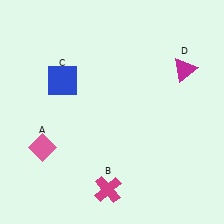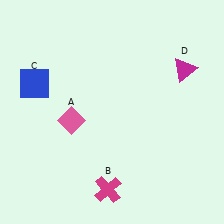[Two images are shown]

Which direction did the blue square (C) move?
The blue square (C) moved left.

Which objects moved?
The objects that moved are: the pink diamond (A), the blue square (C).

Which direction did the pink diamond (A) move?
The pink diamond (A) moved right.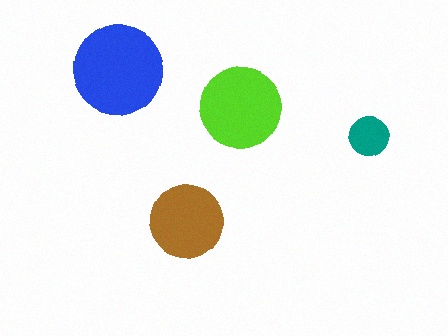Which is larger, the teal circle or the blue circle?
The blue one.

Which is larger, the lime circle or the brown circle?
The lime one.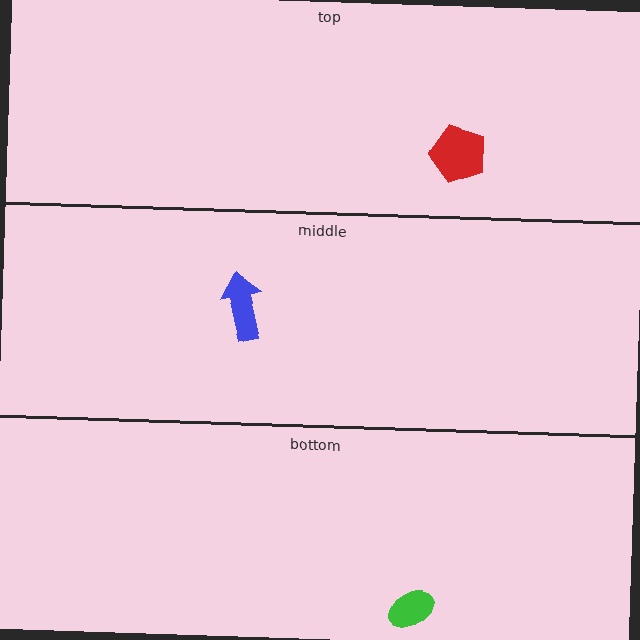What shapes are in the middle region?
The blue arrow.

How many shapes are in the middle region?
1.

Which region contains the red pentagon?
The top region.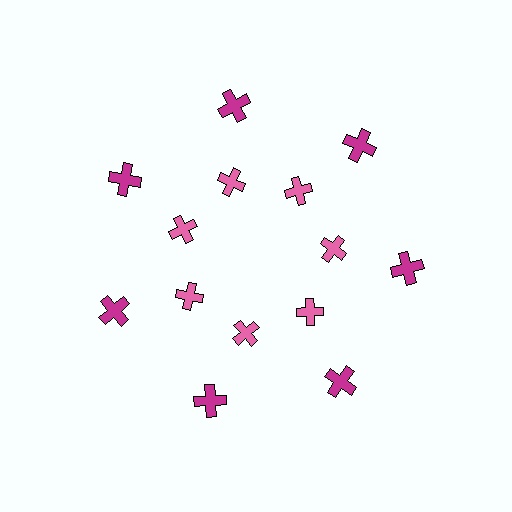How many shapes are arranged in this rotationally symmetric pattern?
There are 14 shapes, arranged in 7 groups of 2.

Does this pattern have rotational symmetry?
Yes, this pattern has 7-fold rotational symmetry. It looks the same after rotating 51 degrees around the center.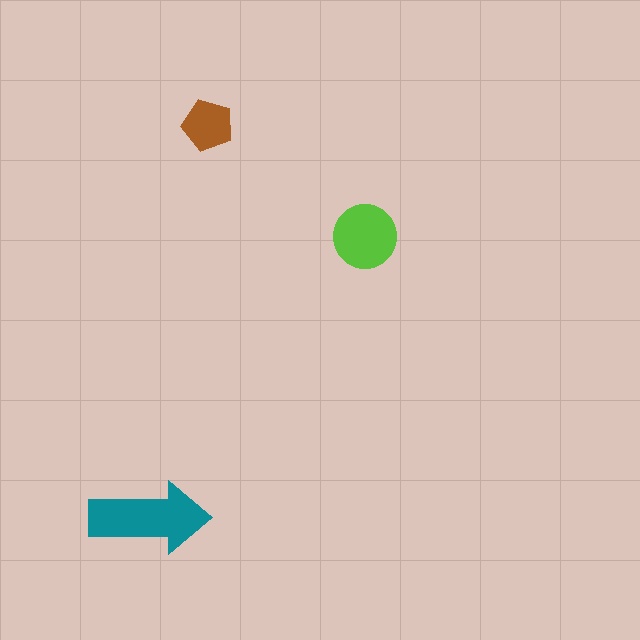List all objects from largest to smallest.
The teal arrow, the lime circle, the brown pentagon.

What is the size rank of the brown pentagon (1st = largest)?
3rd.